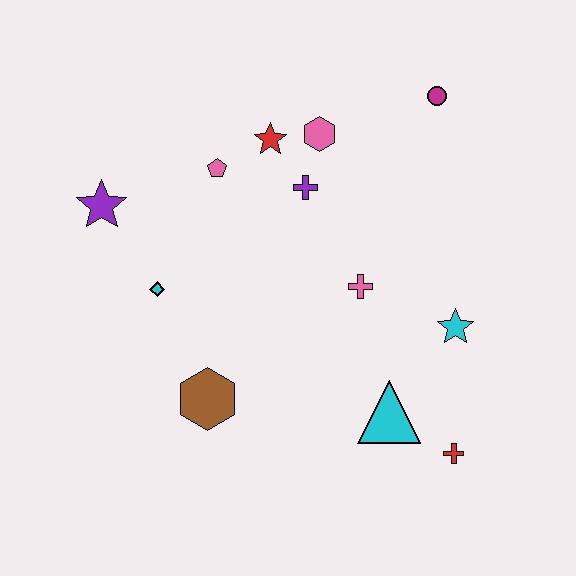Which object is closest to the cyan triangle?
The red cross is closest to the cyan triangle.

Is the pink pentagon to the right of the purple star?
Yes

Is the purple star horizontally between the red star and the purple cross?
No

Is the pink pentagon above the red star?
No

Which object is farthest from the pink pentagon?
The red cross is farthest from the pink pentagon.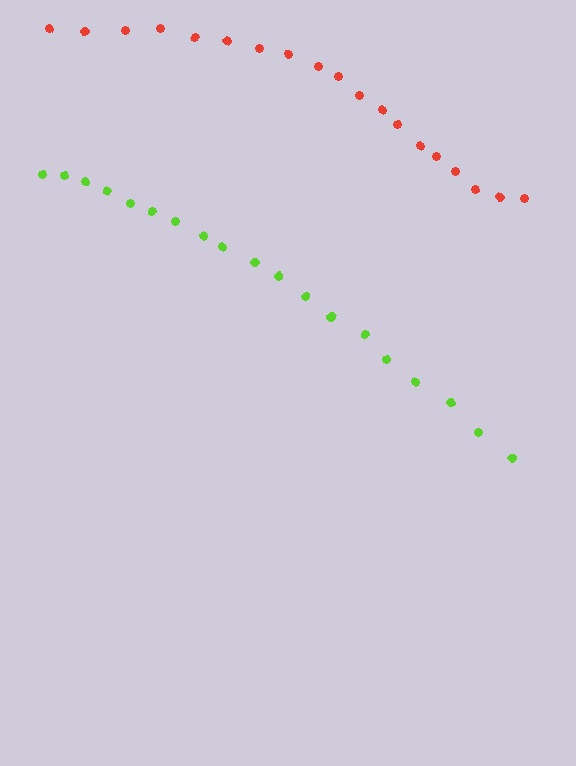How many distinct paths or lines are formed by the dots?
There are 2 distinct paths.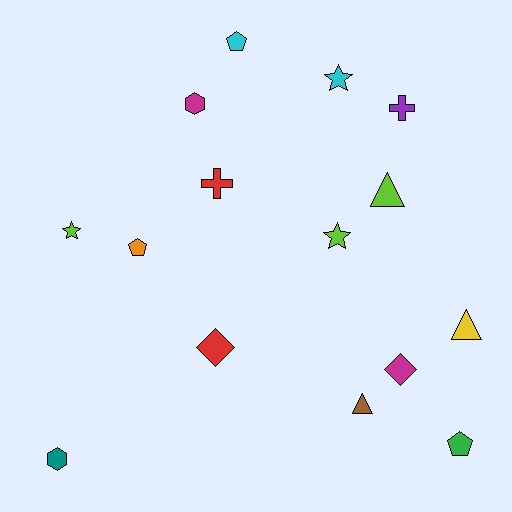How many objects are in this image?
There are 15 objects.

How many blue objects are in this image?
There are no blue objects.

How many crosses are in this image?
There are 2 crosses.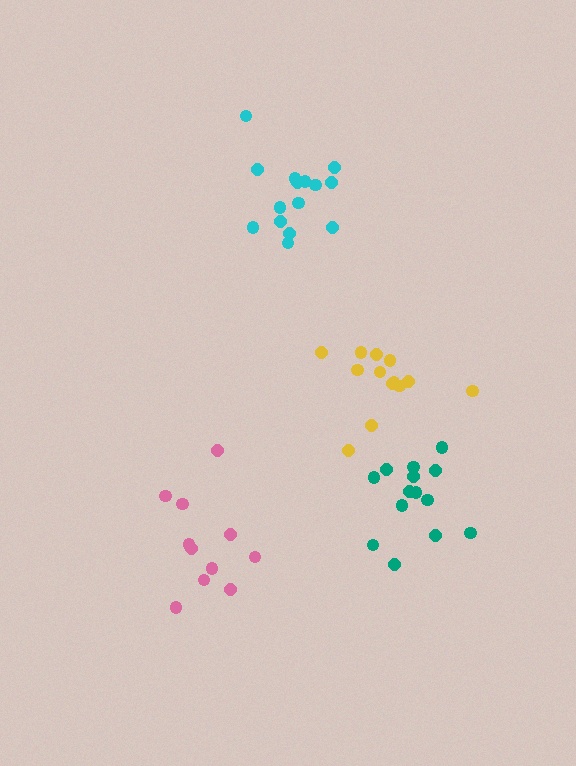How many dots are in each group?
Group 1: 13 dots, Group 2: 15 dots, Group 3: 11 dots, Group 4: 14 dots (53 total).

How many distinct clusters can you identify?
There are 4 distinct clusters.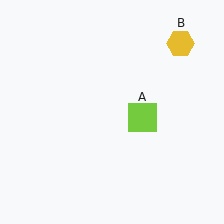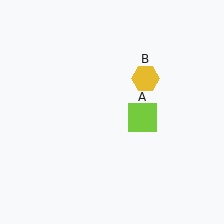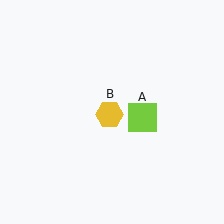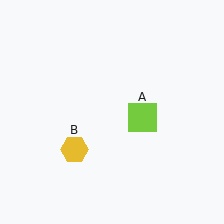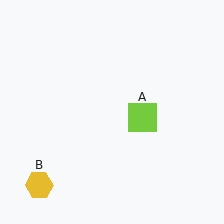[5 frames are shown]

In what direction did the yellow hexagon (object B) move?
The yellow hexagon (object B) moved down and to the left.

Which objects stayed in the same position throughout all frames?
Lime square (object A) remained stationary.